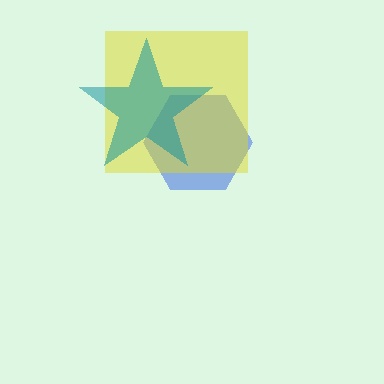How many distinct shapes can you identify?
There are 3 distinct shapes: a blue hexagon, a yellow square, a teal star.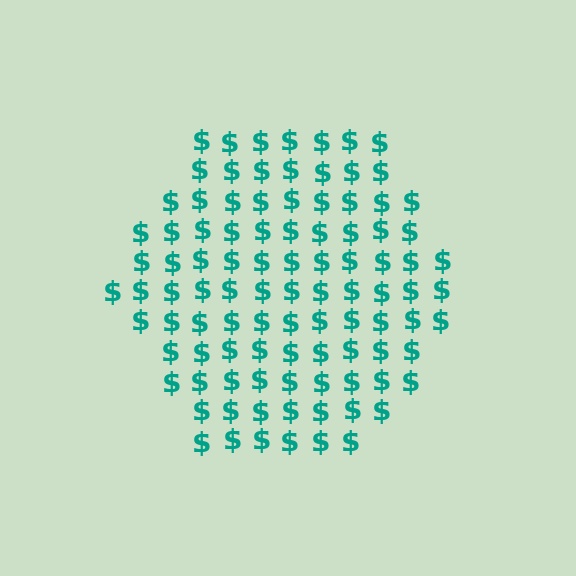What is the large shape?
The large shape is a hexagon.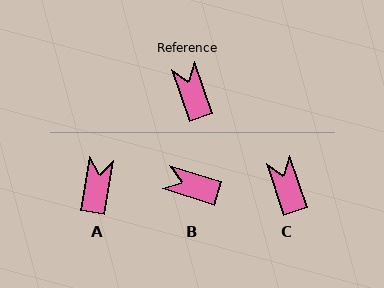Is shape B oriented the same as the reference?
No, it is off by about 53 degrees.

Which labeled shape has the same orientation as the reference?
C.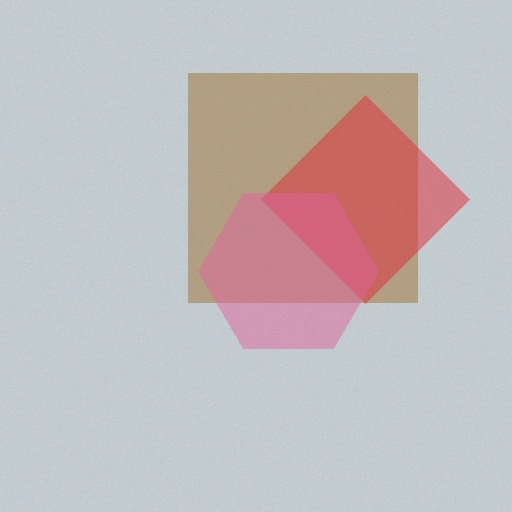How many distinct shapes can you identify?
There are 3 distinct shapes: a brown square, a red diamond, a pink hexagon.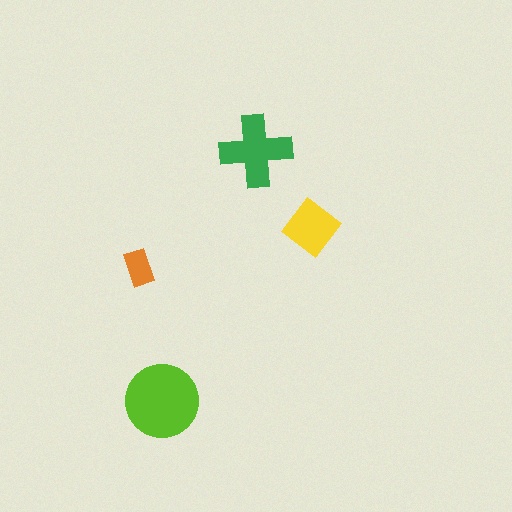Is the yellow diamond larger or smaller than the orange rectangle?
Larger.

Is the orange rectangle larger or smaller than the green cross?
Smaller.